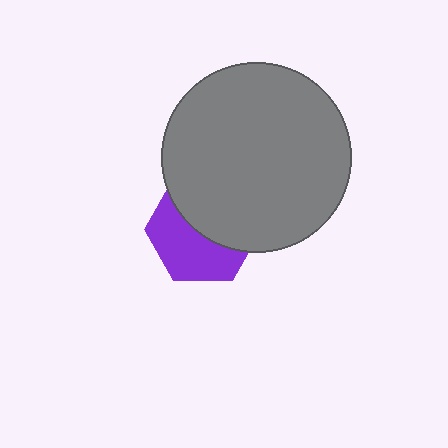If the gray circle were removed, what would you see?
You would see the complete purple hexagon.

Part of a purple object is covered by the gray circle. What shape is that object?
It is a hexagon.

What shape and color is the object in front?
The object in front is a gray circle.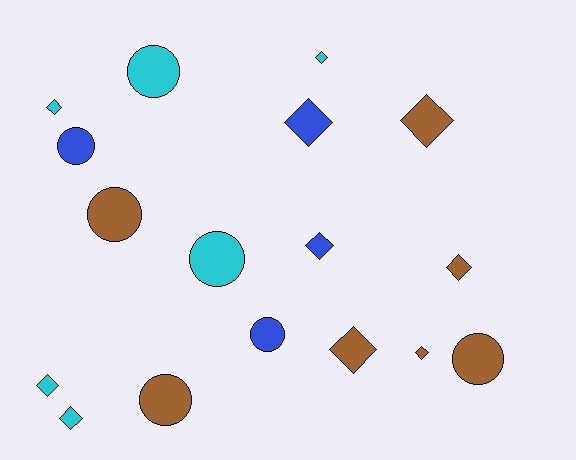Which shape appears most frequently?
Diamond, with 10 objects.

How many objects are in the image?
There are 17 objects.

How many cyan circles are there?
There are 2 cyan circles.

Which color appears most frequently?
Brown, with 7 objects.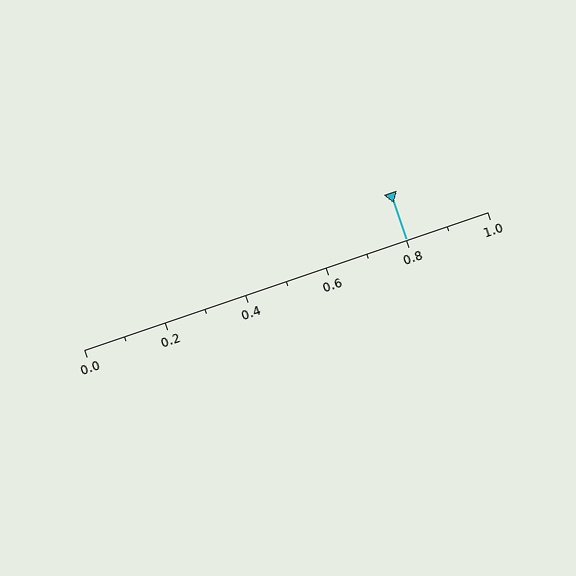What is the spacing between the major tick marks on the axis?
The major ticks are spaced 0.2 apart.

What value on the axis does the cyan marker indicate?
The marker indicates approximately 0.8.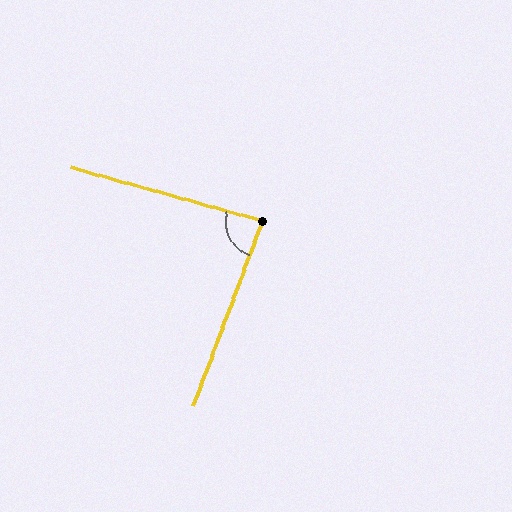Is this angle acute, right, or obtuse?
It is approximately a right angle.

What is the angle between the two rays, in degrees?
Approximately 85 degrees.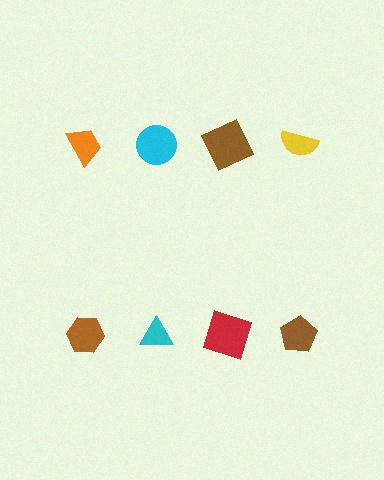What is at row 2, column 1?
A brown hexagon.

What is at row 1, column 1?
An orange trapezoid.